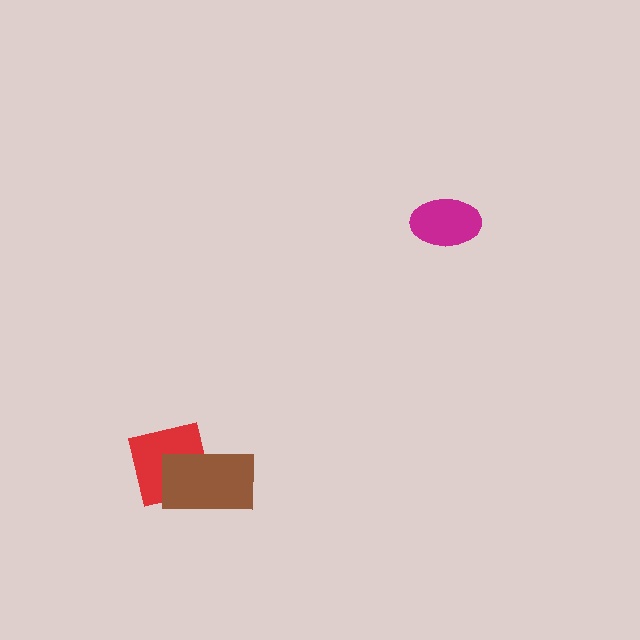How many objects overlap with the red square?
1 object overlaps with the red square.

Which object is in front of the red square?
The brown rectangle is in front of the red square.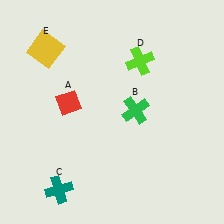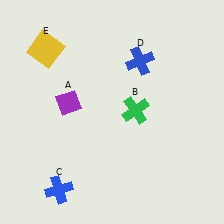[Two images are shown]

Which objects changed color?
A changed from red to purple. C changed from teal to blue. D changed from lime to blue.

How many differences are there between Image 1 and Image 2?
There are 3 differences between the two images.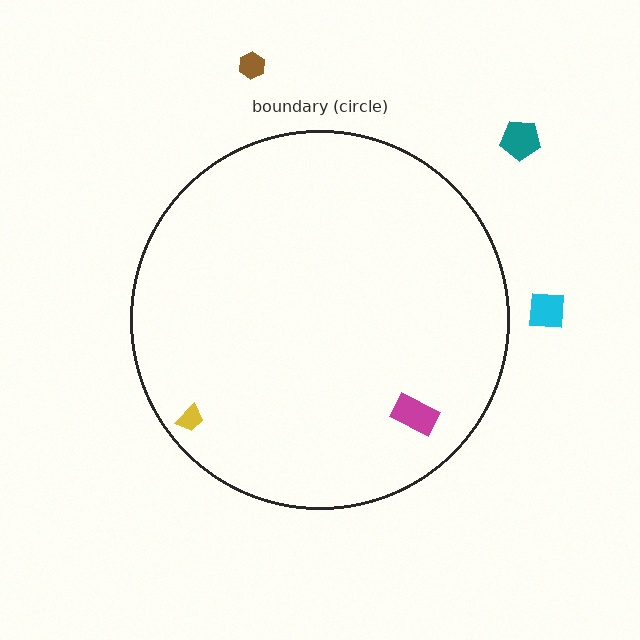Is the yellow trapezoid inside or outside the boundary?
Inside.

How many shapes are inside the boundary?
2 inside, 3 outside.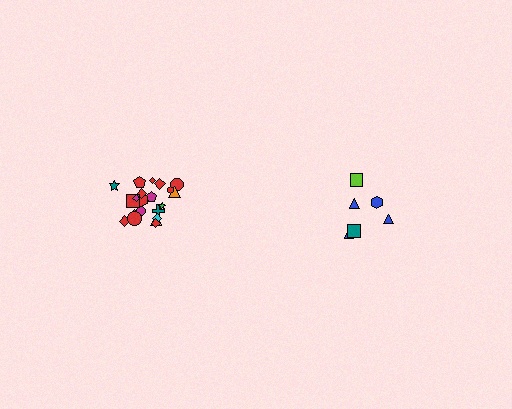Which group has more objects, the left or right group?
The left group.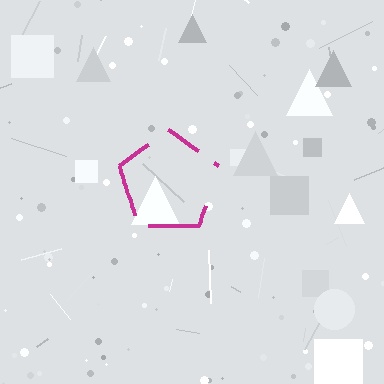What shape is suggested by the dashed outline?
The dashed outline suggests a pentagon.